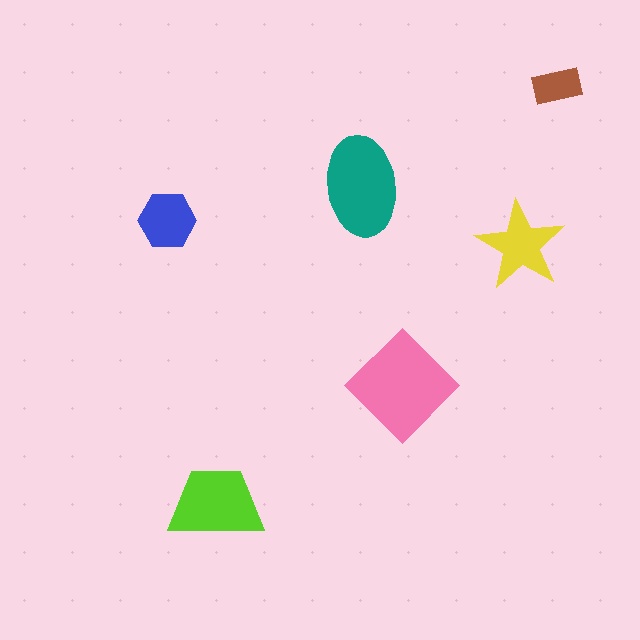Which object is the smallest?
The brown rectangle.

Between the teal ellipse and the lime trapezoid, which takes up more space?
The teal ellipse.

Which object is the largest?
The pink diamond.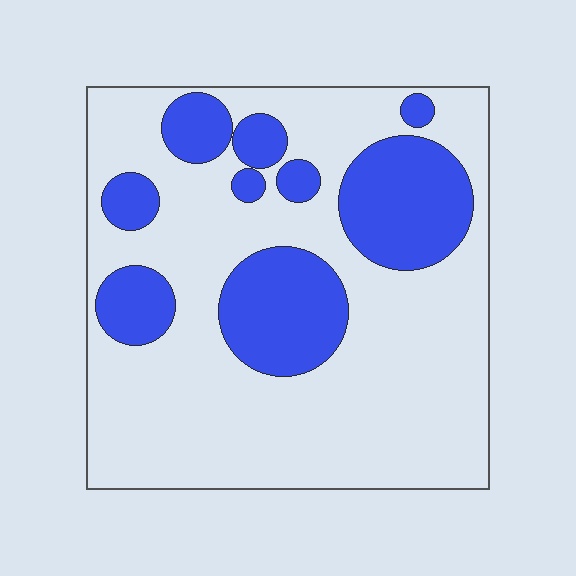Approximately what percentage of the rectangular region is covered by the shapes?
Approximately 30%.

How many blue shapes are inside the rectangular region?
9.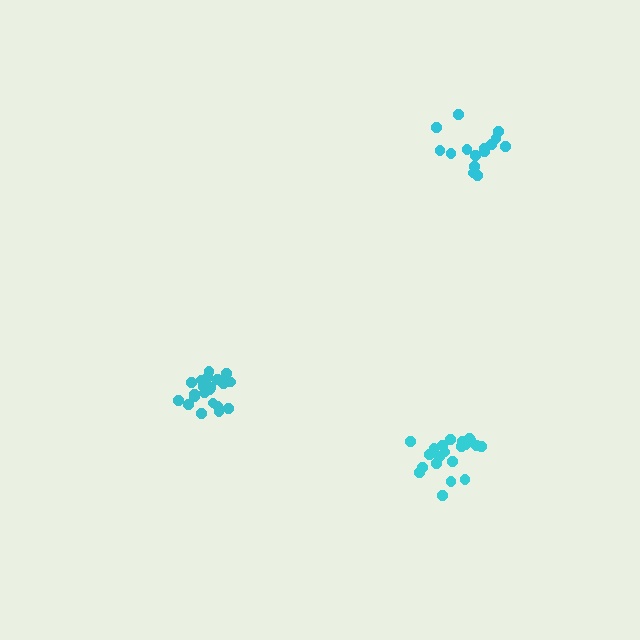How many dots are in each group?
Group 1: 21 dots, Group 2: 15 dots, Group 3: 21 dots (57 total).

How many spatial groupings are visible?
There are 3 spatial groupings.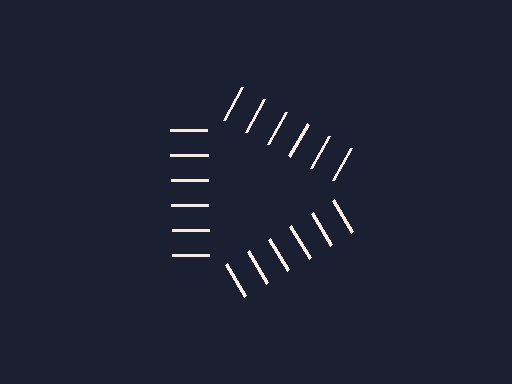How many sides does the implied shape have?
3 sides — the line-ends trace a triangle.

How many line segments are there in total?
18 — 6 along each of the 3 edges.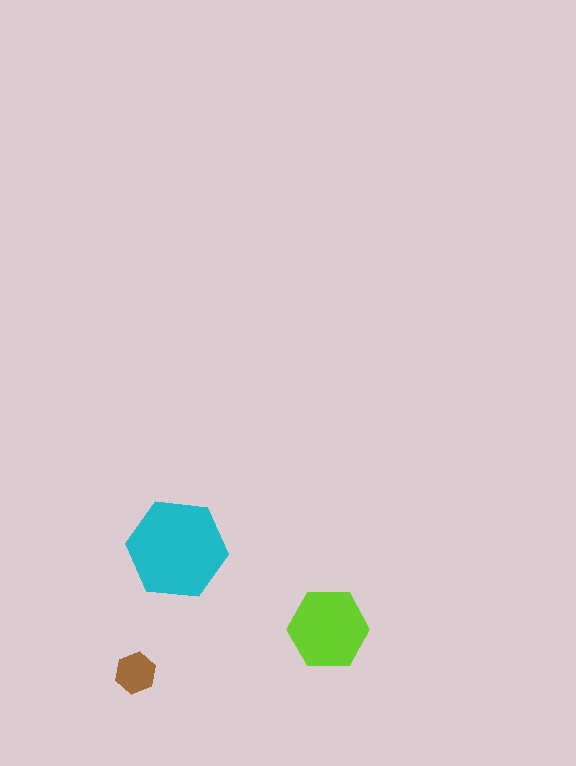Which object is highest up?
The cyan hexagon is topmost.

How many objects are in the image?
There are 3 objects in the image.